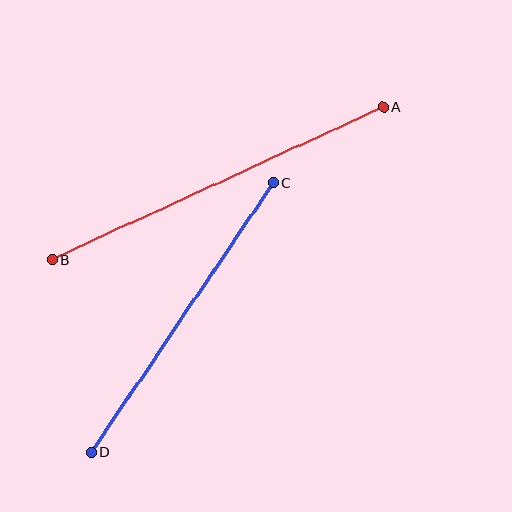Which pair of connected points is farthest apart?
Points A and B are farthest apart.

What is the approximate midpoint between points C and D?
The midpoint is at approximately (182, 318) pixels.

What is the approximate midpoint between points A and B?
The midpoint is at approximately (218, 183) pixels.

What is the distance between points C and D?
The distance is approximately 325 pixels.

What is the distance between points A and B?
The distance is approximately 364 pixels.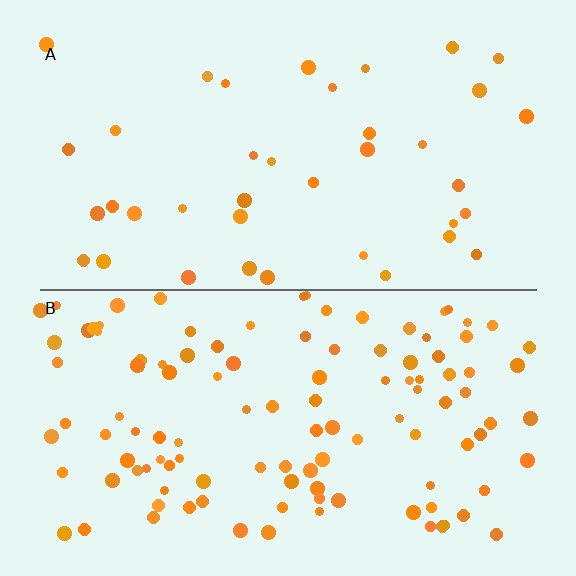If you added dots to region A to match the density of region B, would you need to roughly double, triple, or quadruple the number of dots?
Approximately triple.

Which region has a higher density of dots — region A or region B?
B (the bottom).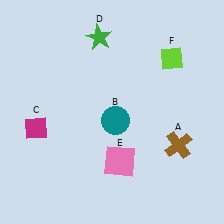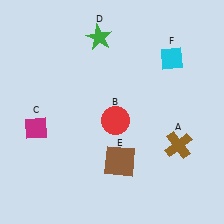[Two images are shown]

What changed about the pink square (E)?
In Image 1, E is pink. In Image 2, it changed to brown.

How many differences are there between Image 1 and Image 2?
There are 3 differences between the two images.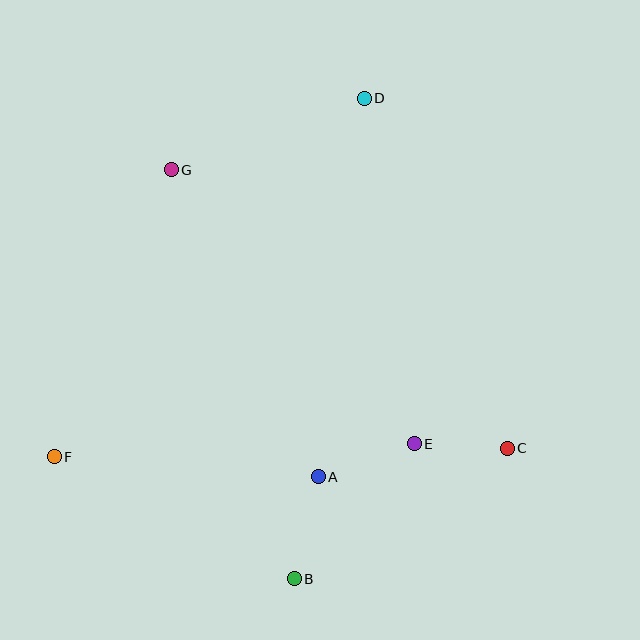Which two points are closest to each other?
Points C and E are closest to each other.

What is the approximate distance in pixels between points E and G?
The distance between E and G is approximately 366 pixels.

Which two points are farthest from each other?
Points B and D are farthest from each other.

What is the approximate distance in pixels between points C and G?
The distance between C and G is approximately 436 pixels.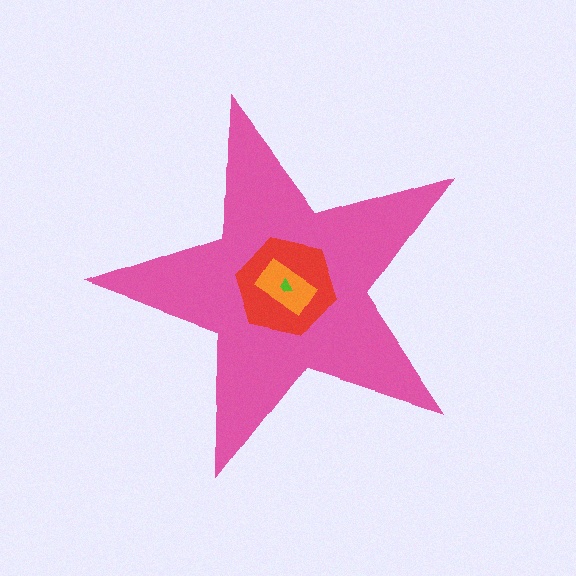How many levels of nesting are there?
4.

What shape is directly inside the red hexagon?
The orange rectangle.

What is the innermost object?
The lime trapezoid.